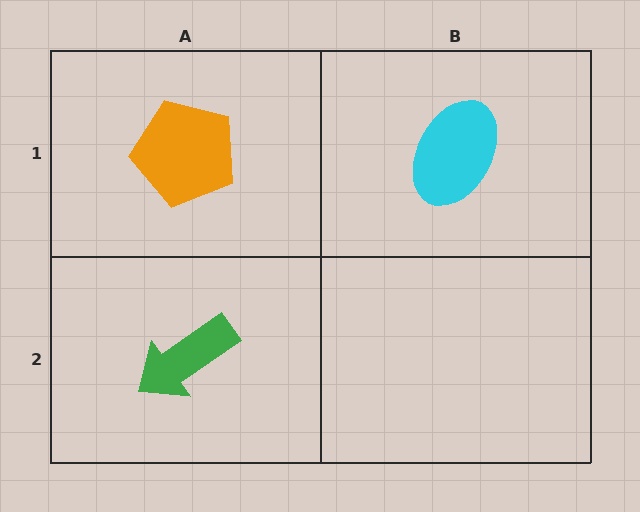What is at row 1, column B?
A cyan ellipse.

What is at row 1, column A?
An orange pentagon.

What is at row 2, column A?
A green arrow.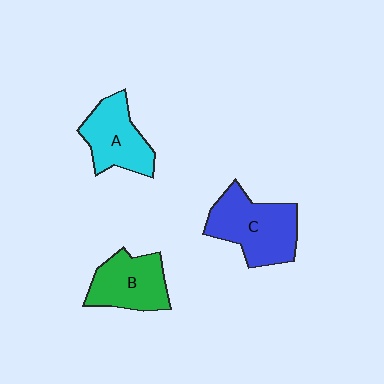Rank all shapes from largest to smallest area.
From largest to smallest: C (blue), B (green), A (cyan).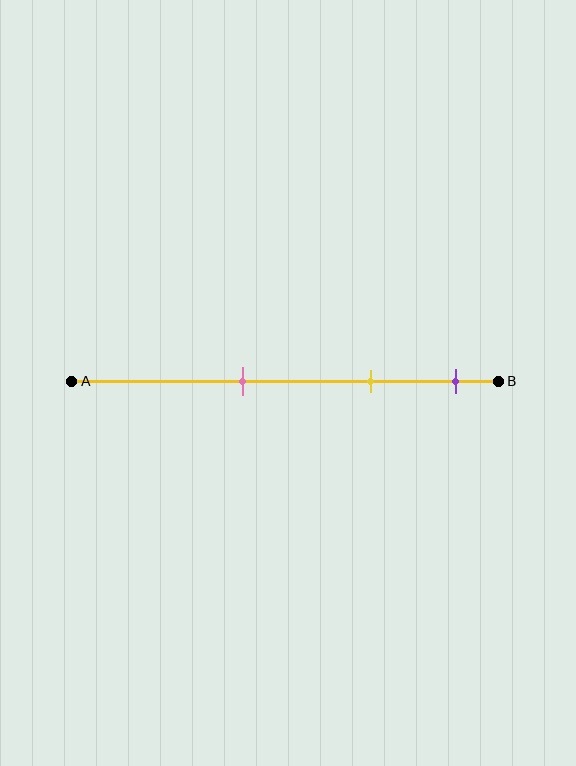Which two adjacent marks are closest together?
The yellow and purple marks are the closest adjacent pair.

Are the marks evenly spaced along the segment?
Yes, the marks are approximately evenly spaced.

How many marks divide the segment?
There are 3 marks dividing the segment.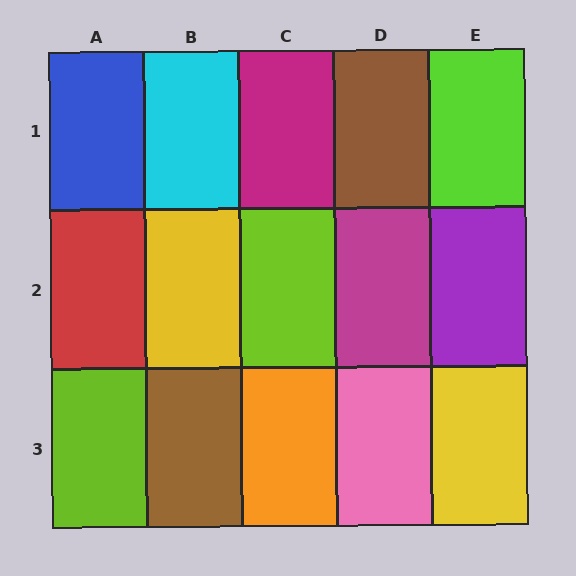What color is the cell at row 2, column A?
Red.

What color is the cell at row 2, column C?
Lime.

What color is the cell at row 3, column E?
Yellow.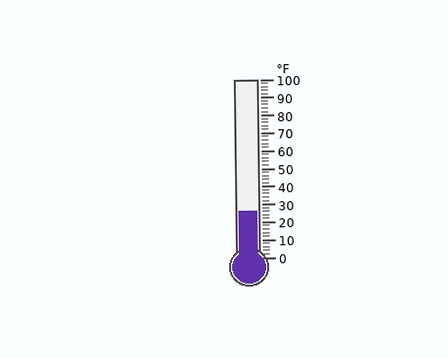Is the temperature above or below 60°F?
The temperature is below 60°F.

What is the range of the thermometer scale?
The thermometer scale ranges from 0°F to 100°F.